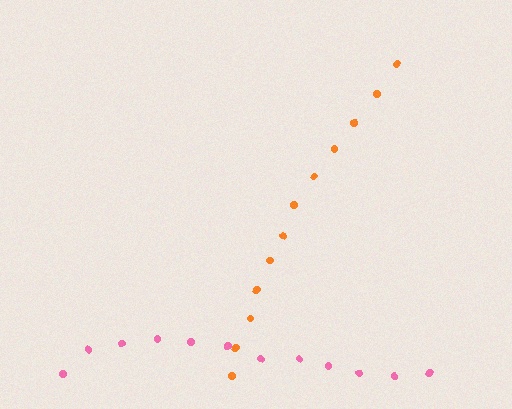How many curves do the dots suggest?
There are 2 distinct paths.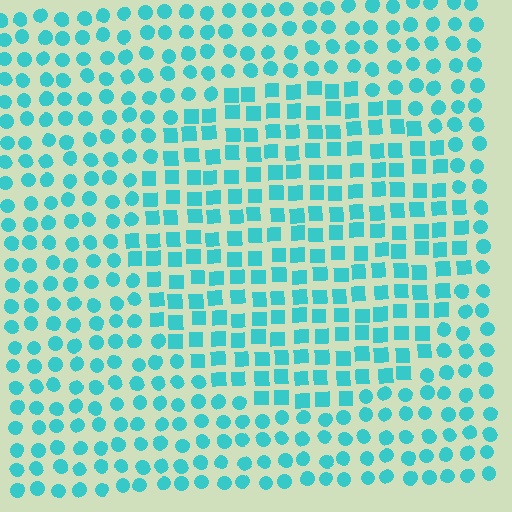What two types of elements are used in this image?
The image uses squares inside the circle region and circles outside it.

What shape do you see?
I see a circle.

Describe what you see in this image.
The image is filled with small cyan elements arranged in a uniform grid. A circle-shaped region contains squares, while the surrounding area contains circles. The boundary is defined purely by the change in element shape.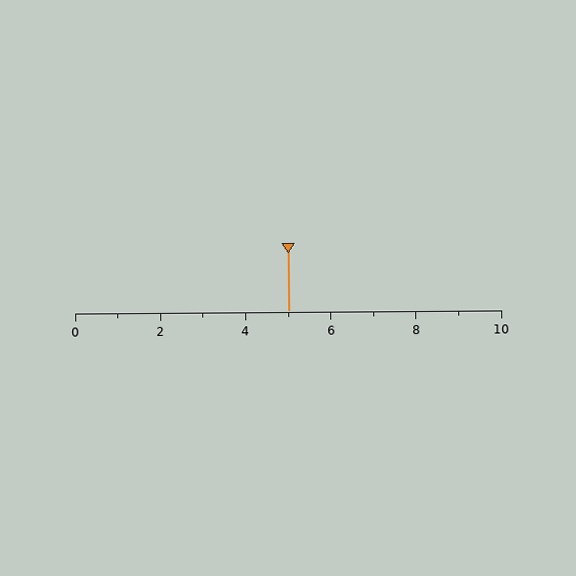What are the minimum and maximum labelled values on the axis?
The axis runs from 0 to 10.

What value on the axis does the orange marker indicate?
The marker indicates approximately 5.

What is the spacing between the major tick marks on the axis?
The major ticks are spaced 2 apart.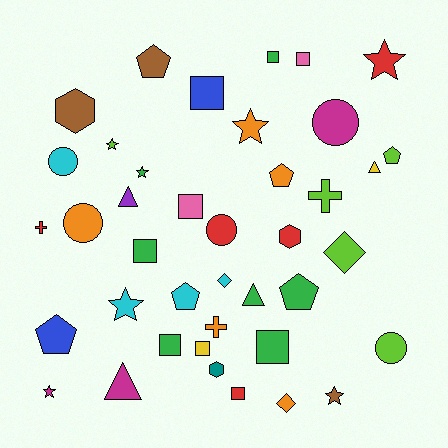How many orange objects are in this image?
There are 5 orange objects.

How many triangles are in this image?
There are 4 triangles.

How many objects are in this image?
There are 40 objects.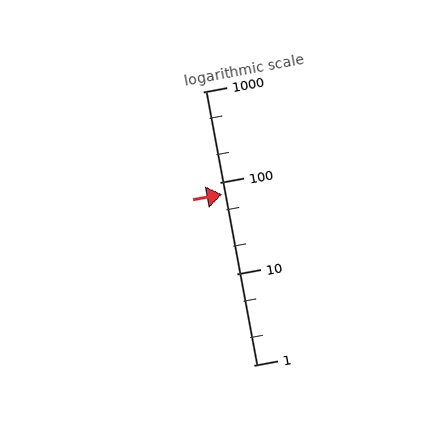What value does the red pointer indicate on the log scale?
The pointer indicates approximately 75.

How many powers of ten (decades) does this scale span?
The scale spans 3 decades, from 1 to 1000.